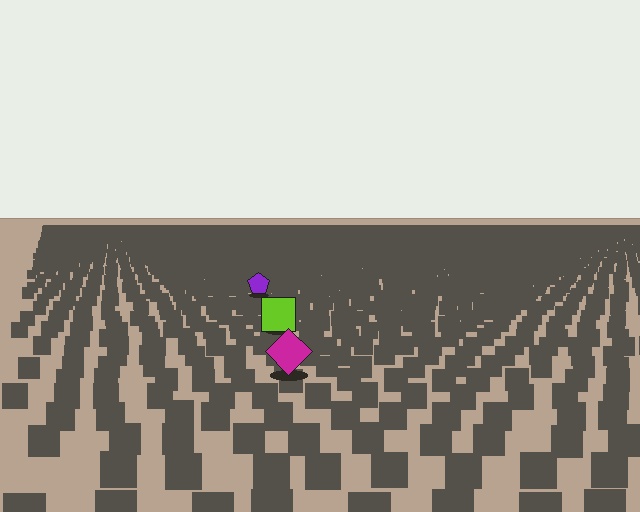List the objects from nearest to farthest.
From nearest to farthest: the magenta diamond, the lime square, the purple pentagon.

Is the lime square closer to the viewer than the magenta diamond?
No. The magenta diamond is closer — you can tell from the texture gradient: the ground texture is coarser near it.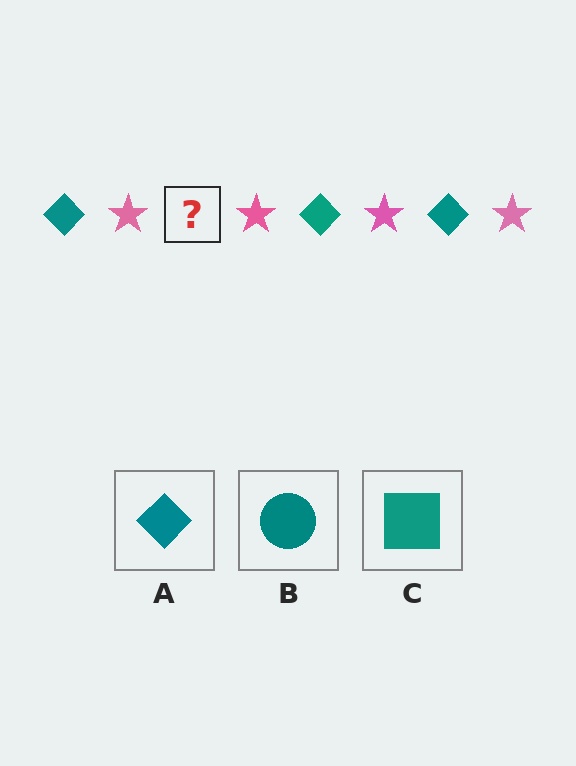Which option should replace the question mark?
Option A.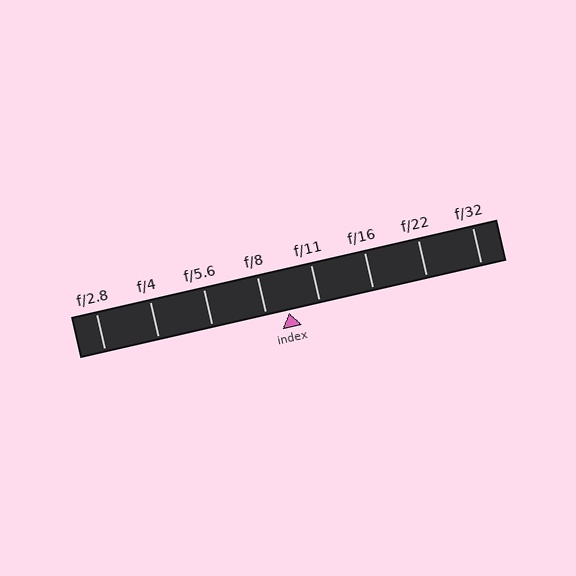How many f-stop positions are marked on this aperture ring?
There are 8 f-stop positions marked.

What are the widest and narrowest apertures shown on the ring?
The widest aperture shown is f/2.8 and the narrowest is f/32.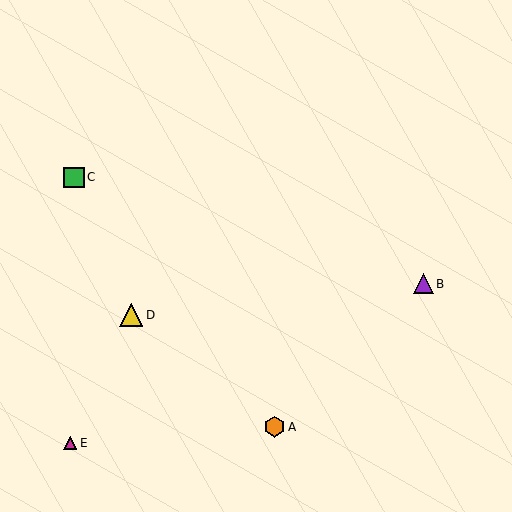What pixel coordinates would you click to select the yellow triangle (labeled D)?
Click at (131, 315) to select the yellow triangle D.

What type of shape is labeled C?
Shape C is a green square.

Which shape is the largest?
The yellow triangle (labeled D) is the largest.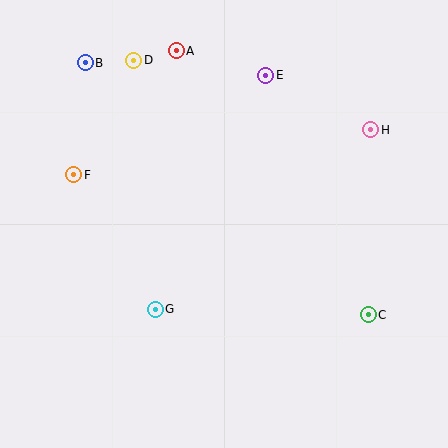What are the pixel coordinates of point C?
Point C is at (368, 315).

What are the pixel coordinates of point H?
Point H is at (371, 130).